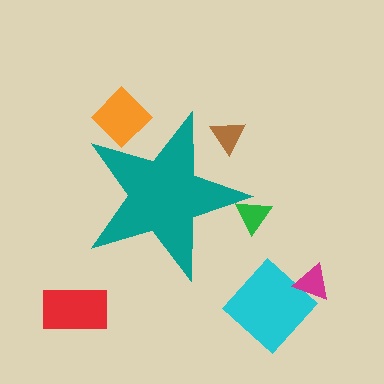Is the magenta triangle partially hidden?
No, the magenta triangle is fully visible.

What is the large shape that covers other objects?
A teal star.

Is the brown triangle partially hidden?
Yes, the brown triangle is partially hidden behind the teal star.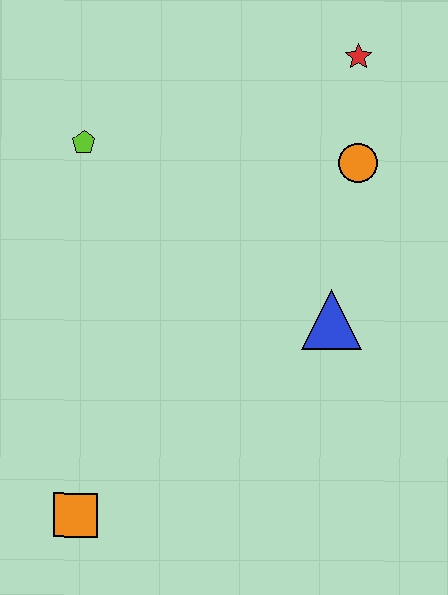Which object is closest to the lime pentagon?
The orange circle is closest to the lime pentagon.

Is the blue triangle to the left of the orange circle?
Yes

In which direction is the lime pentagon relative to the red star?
The lime pentagon is to the left of the red star.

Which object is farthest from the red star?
The orange square is farthest from the red star.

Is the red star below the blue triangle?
No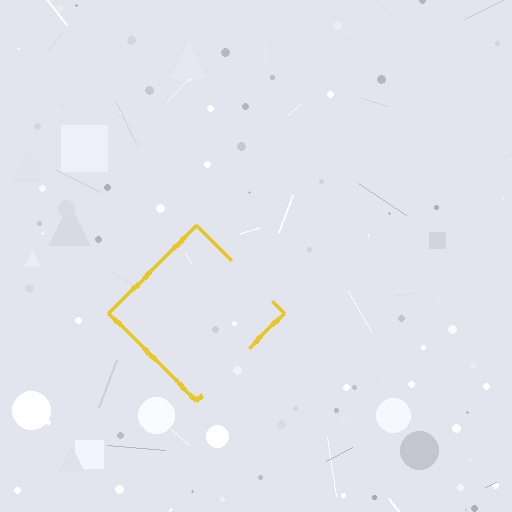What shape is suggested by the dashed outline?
The dashed outline suggests a diamond.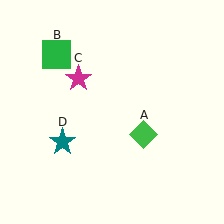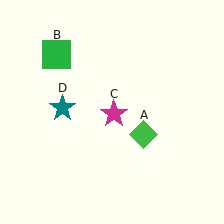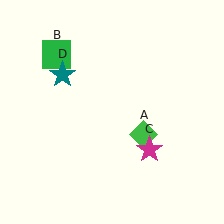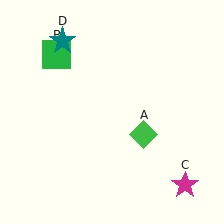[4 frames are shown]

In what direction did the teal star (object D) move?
The teal star (object D) moved up.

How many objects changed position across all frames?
2 objects changed position: magenta star (object C), teal star (object D).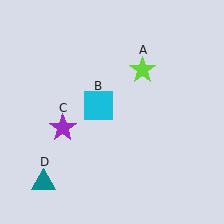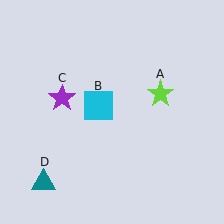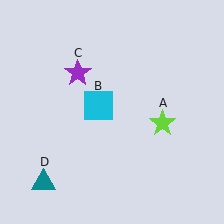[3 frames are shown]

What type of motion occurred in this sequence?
The lime star (object A), purple star (object C) rotated clockwise around the center of the scene.